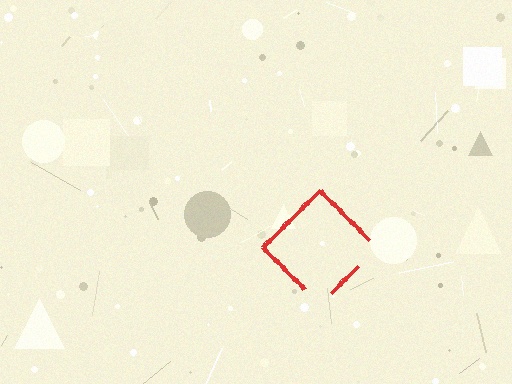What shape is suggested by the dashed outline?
The dashed outline suggests a diamond.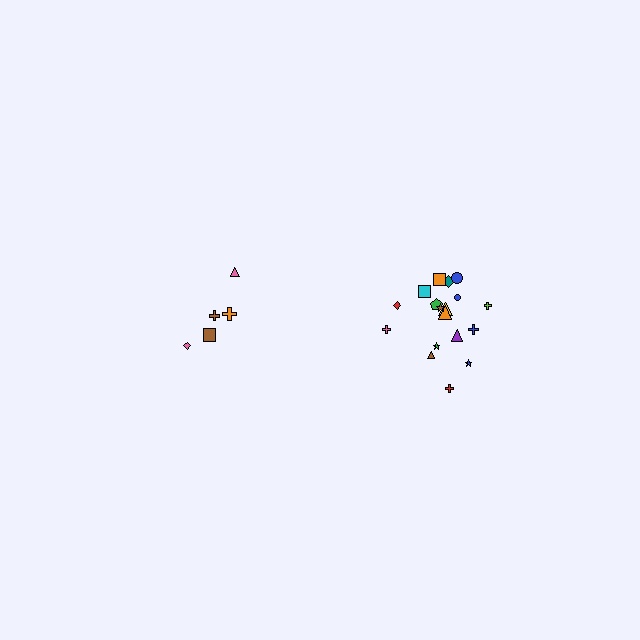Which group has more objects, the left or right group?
The right group.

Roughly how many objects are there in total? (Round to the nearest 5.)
Roughly 25 objects in total.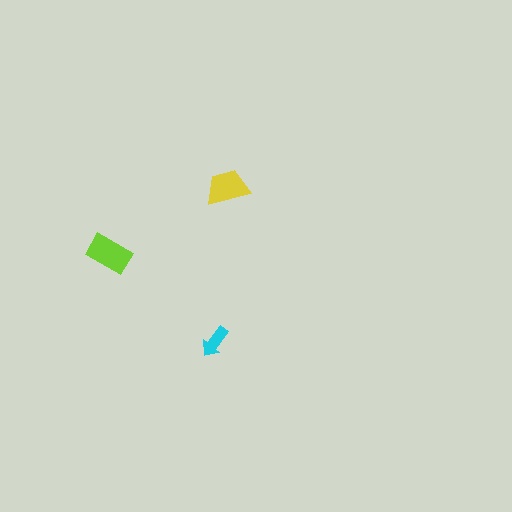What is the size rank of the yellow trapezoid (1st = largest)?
2nd.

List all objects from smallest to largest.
The cyan arrow, the yellow trapezoid, the lime rectangle.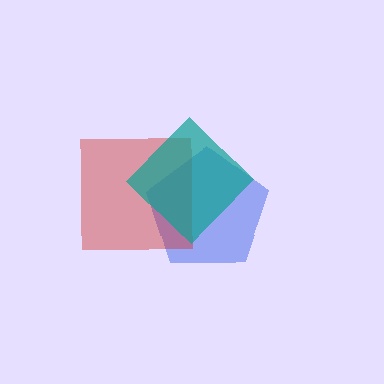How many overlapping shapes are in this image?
There are 3 overlapping shapes in the image.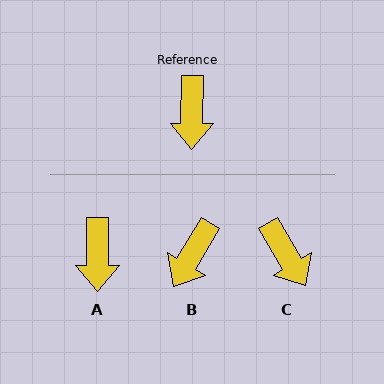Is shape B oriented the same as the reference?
No, it is off by about 30 degrees.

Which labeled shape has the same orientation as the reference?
A.